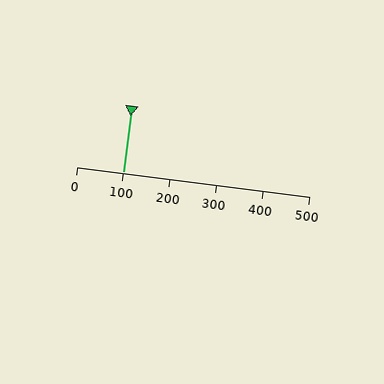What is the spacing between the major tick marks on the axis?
The major ticks are spaced 100 apart.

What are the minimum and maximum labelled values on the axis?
The axis runs from 0 to 500.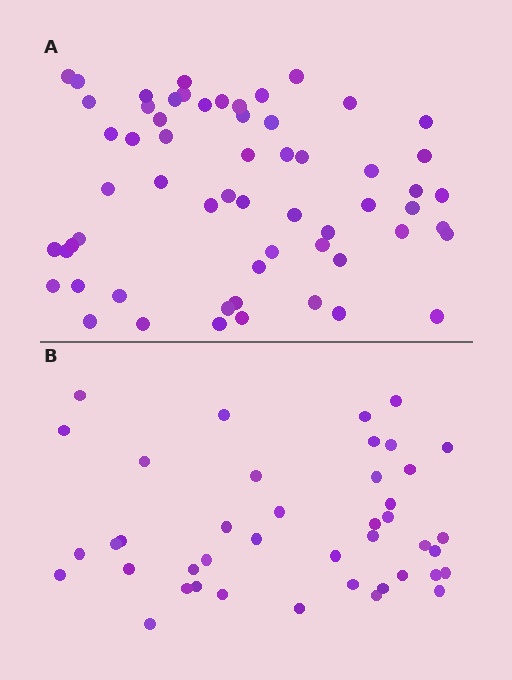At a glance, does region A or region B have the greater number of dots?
Region A (the top region) has more dots.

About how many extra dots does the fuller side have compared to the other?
Region A has approximately 20 more dots than region B.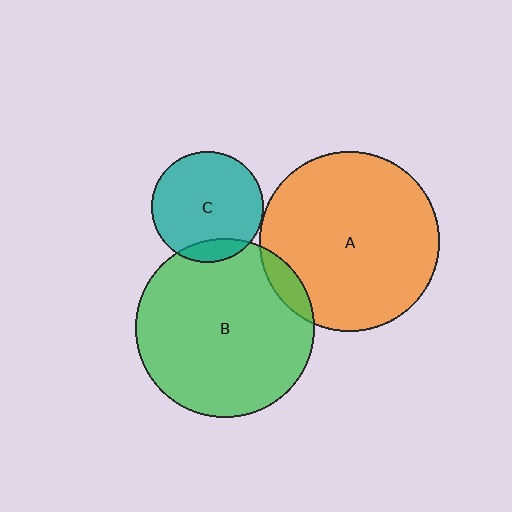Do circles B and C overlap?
Yes.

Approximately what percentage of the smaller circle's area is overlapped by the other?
Approximately 10%.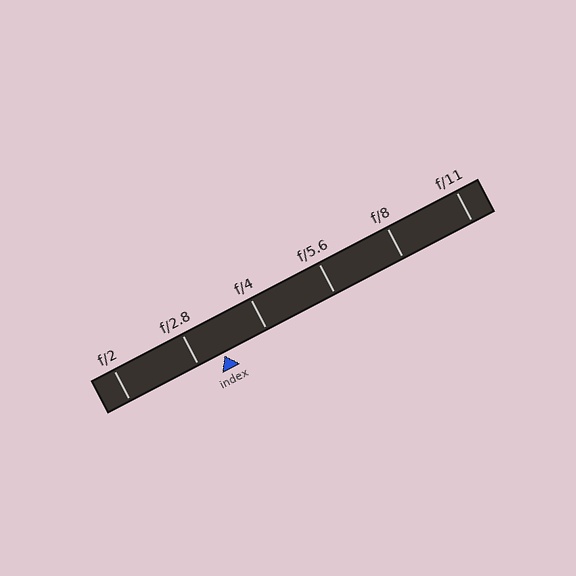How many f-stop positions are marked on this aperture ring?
There are 6 f-stop positions marked.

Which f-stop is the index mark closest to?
The index mark is closest to f/2.8.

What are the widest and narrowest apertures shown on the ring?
The widest aperture shown is f/2 and the narrowest is f/11.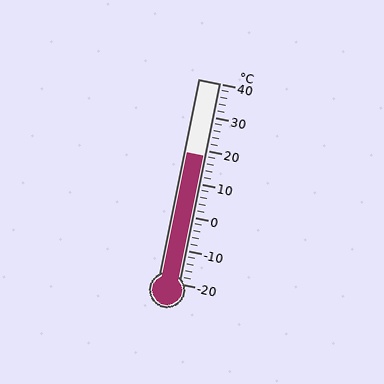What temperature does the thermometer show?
The thermometer shows approximately 18°C.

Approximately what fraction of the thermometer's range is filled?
The thermometer is filled to approximately 65% of its range.